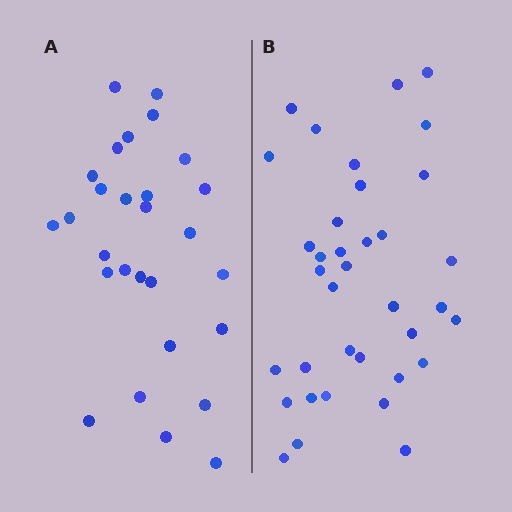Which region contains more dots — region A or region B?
Region B (the right region) has more dots.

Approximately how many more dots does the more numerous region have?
Region B has roughly 8 or so more dots than region A.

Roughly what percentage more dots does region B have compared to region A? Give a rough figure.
About 30% more.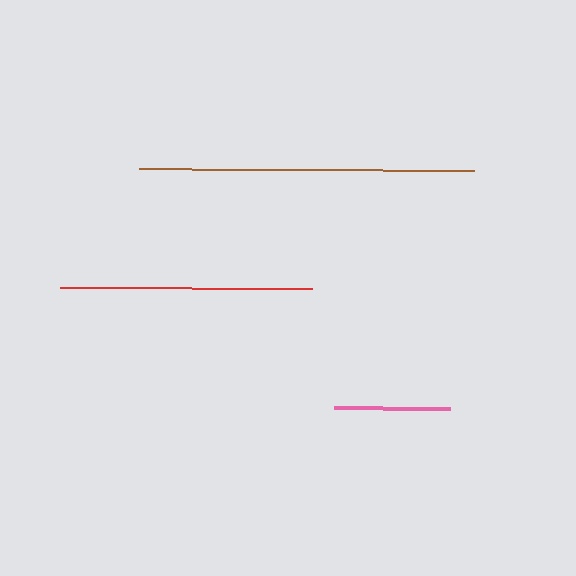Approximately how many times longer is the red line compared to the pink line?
The red line is approximately 2.2 times the length of the pink line.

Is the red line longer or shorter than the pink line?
The red line is longer than the pink line.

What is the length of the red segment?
The red segment is approximately 252 pixels long.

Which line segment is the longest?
The brown line is the longest at approximately 335 pixels.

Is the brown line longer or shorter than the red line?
The brown line is longer than the red line.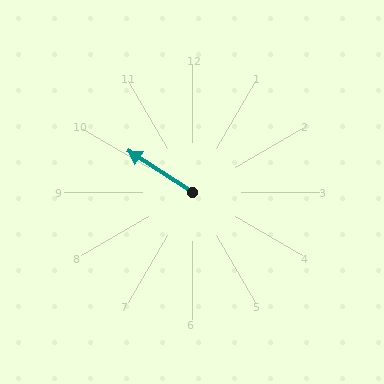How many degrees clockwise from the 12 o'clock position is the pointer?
Approximately 303 degrees.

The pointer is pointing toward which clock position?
Roughly 10 o'clock.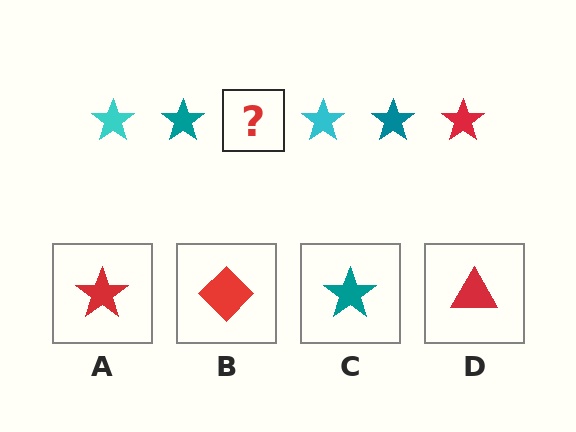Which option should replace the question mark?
Option A.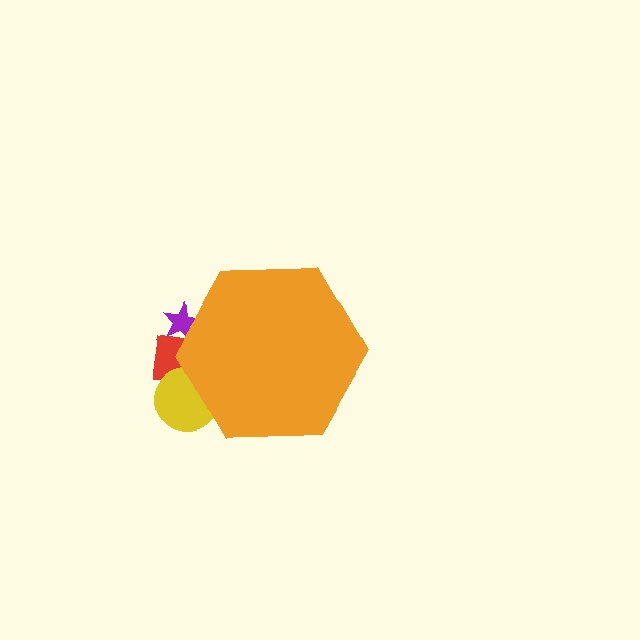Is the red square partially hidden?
Yes, the red square is partially hidden behind the orange hexagon.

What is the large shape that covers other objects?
An orange hexagon.